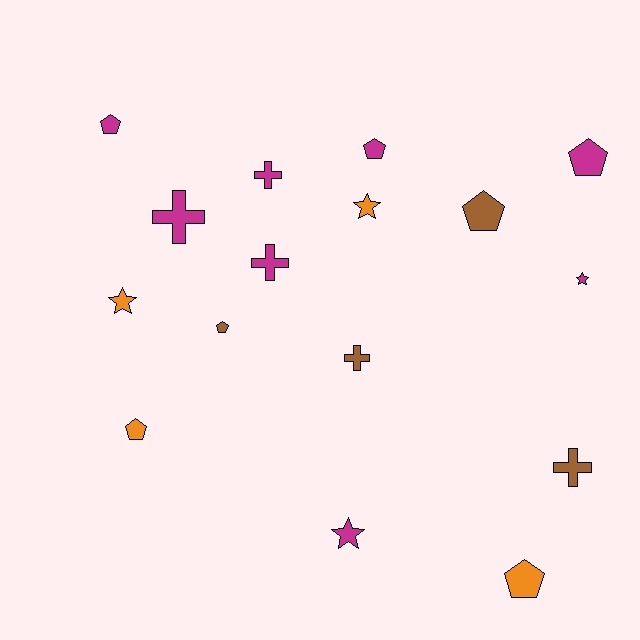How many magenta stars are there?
There are 2 magenta stars.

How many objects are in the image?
There are 16 objects.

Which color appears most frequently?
Magenta, with 8 objects.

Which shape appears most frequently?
Pentagon, with 7 objects.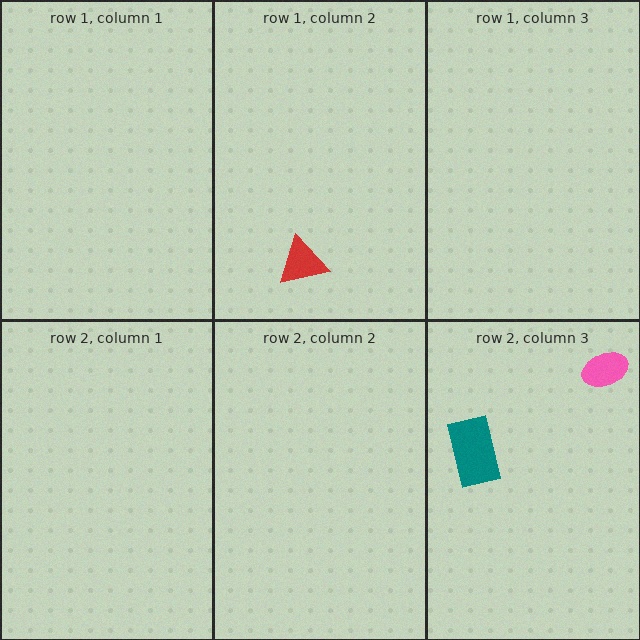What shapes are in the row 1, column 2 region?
The red triangle.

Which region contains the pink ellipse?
The row 2, column 3 region.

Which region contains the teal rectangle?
The row 2, column 3 region.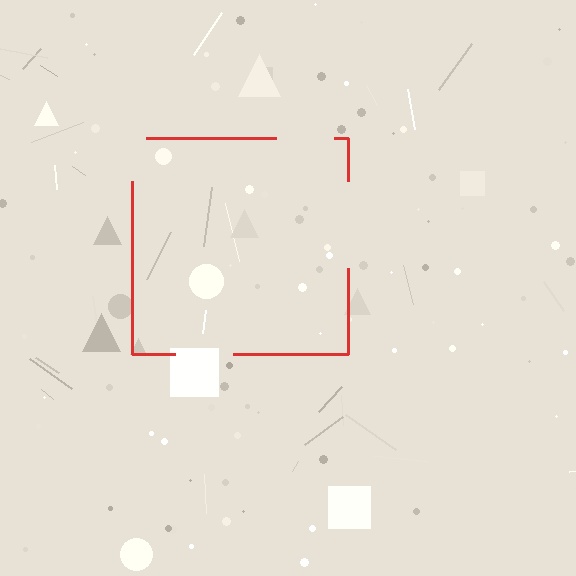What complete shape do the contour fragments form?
The contour fragments form a square.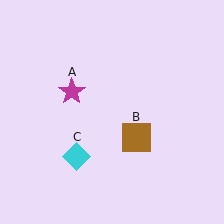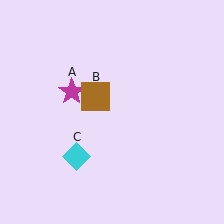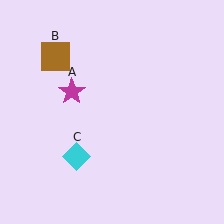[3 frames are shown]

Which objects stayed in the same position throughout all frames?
Magenta star (object A) and cyan diamond (object C) remained stationary.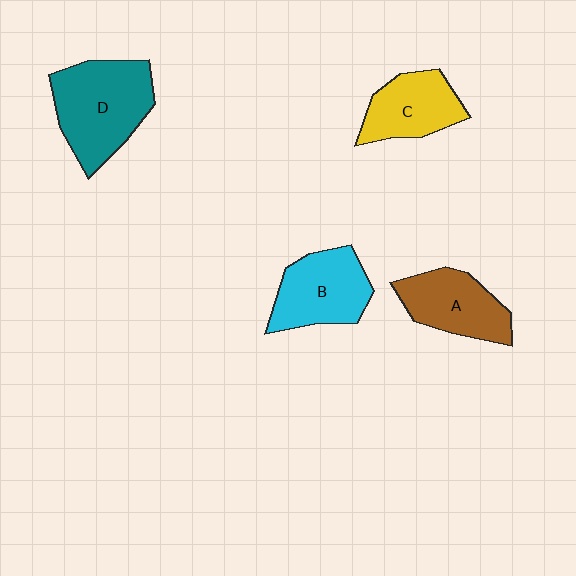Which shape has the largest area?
Shape D (teal).